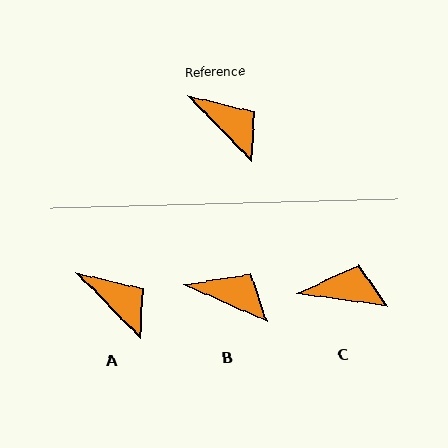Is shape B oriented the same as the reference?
No, it is off by about 22 degrees.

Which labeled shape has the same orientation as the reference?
A.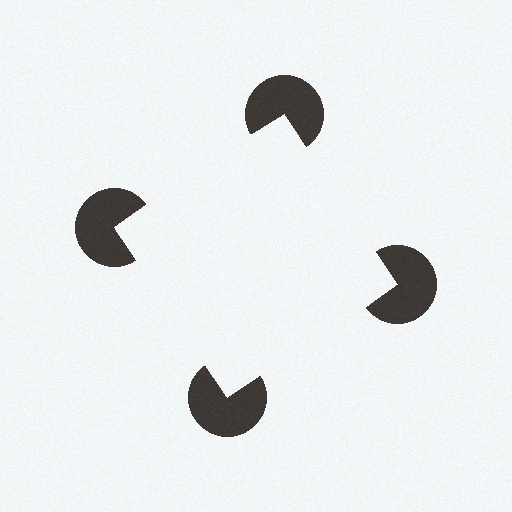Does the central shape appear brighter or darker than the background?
It typically appears slightly brighter than the background, even though no actual brightness change is drawn.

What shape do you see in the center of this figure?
An illusory square — its edges are inferred from the aligned wedge cuts in the pac-man discs, not physically drawn.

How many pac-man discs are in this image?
There are 4 — one at each vertex of the illusory square.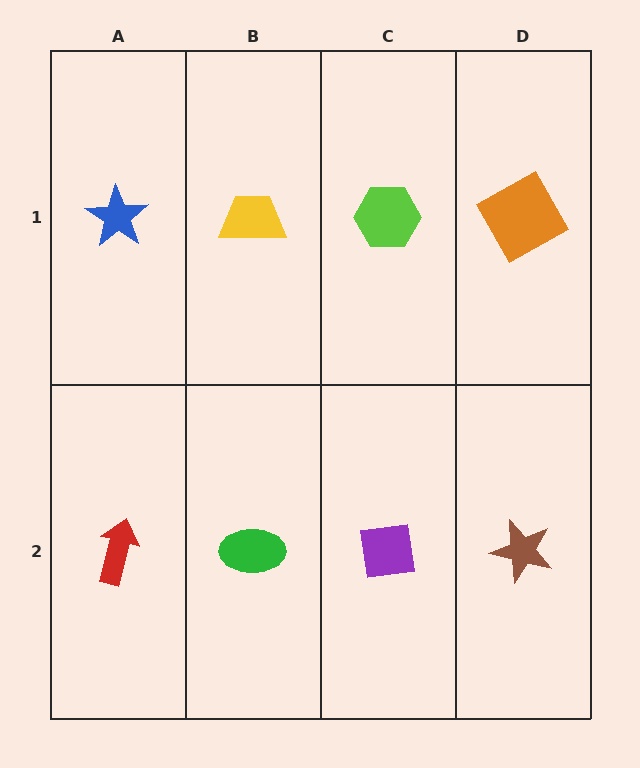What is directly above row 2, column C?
A lime hexagon.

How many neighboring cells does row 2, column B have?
3.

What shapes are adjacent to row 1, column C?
A purple square (row 2, column C), a yellow trapezoid (row 1, column B), an orange square (row 1, column D).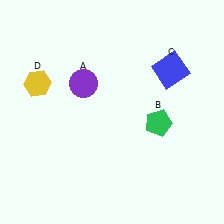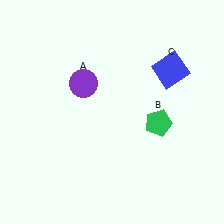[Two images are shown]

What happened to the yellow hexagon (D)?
The yellow hexagon (D) was removed in Image 2. It was in the top-left area of Image 1.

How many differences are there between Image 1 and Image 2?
There is 1 difference between the two images.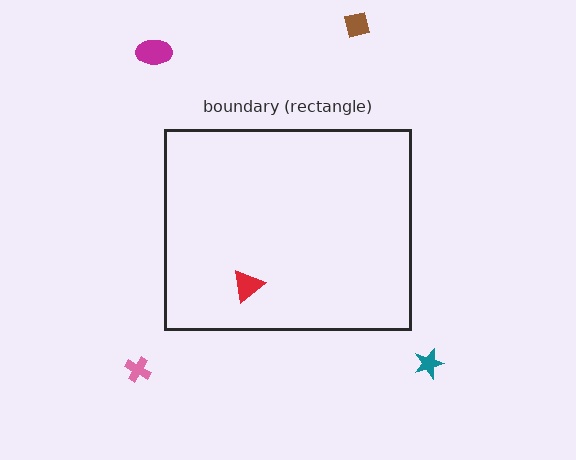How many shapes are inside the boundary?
1 inside, 4 outside.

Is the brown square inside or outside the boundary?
Outside.